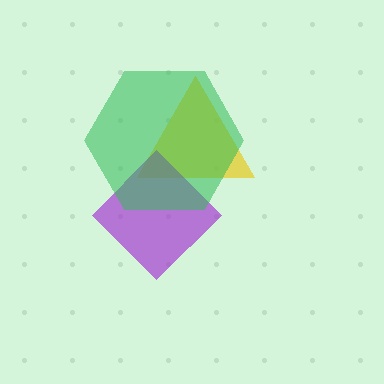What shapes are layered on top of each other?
The layered shapes are: a yellow triangle, a purple diamond, a green hexagon.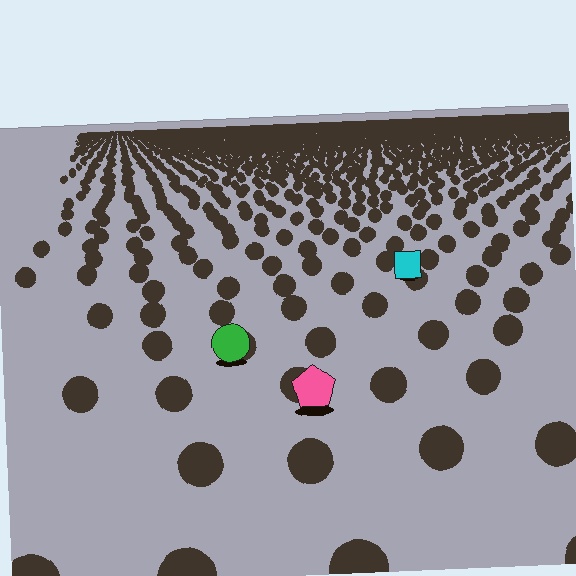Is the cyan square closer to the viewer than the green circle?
No. The green circle is closer — you can tell from the texture gradient: the ground texture is coarser near it.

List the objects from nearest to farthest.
From nearest to farthest: the pink pentagon, the green circle, the cyan square.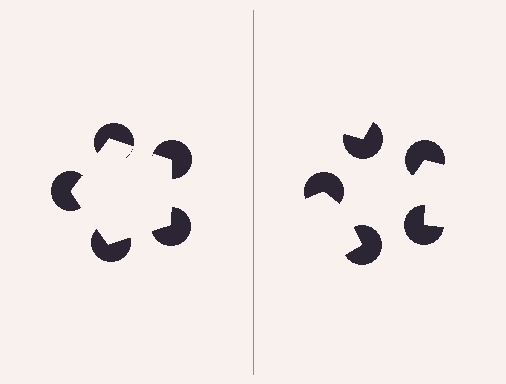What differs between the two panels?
The pac-man discs are positioned identically on both sides; only the wedge orientations differ. On the left they align to a pentagon; on the right they are misaligned.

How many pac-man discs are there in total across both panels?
10 — 5 on each side.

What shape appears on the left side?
An illusory pentagon.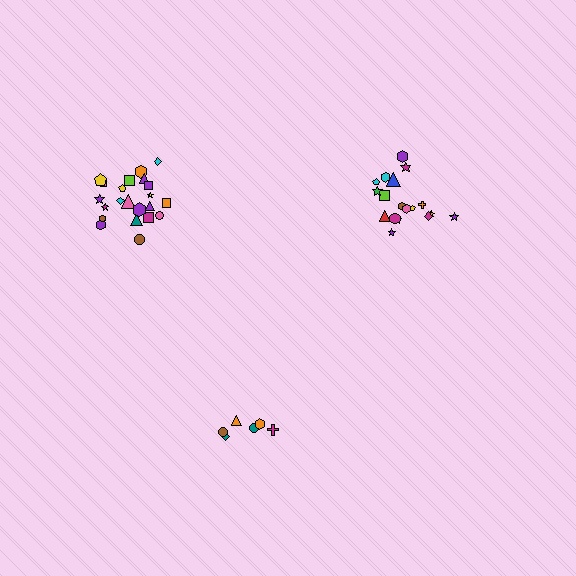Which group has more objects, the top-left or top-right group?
The top-left group.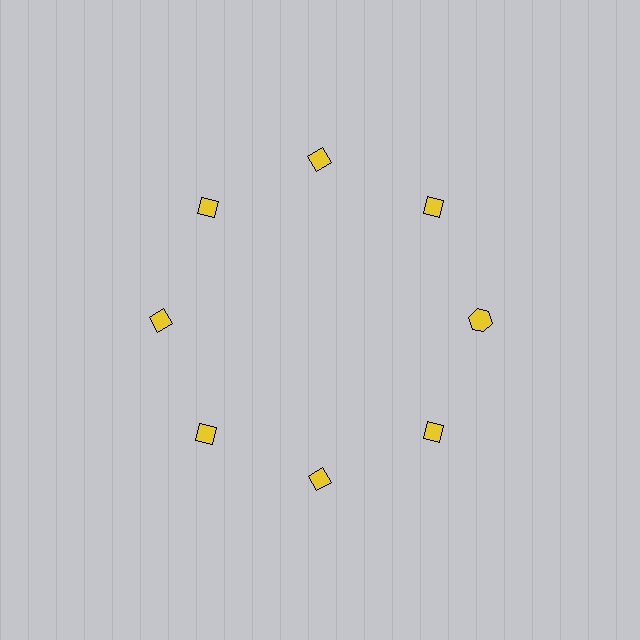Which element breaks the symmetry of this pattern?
The yellow hexagon at roughly the 3 o'clock position breaks the symmetry. All other shapes are yellow diamonds.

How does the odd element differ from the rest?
It has a different shape: hexagon instead of diamond.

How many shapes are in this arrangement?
There are 8 shapes arranged in a ring pattern.